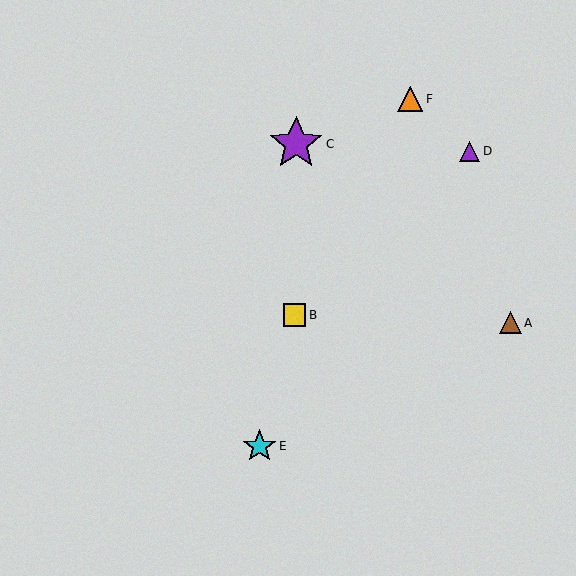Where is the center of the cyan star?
The center of the cyan star is at (260, 446).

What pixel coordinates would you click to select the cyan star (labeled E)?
Click at (260, 446) to select the cyan star E.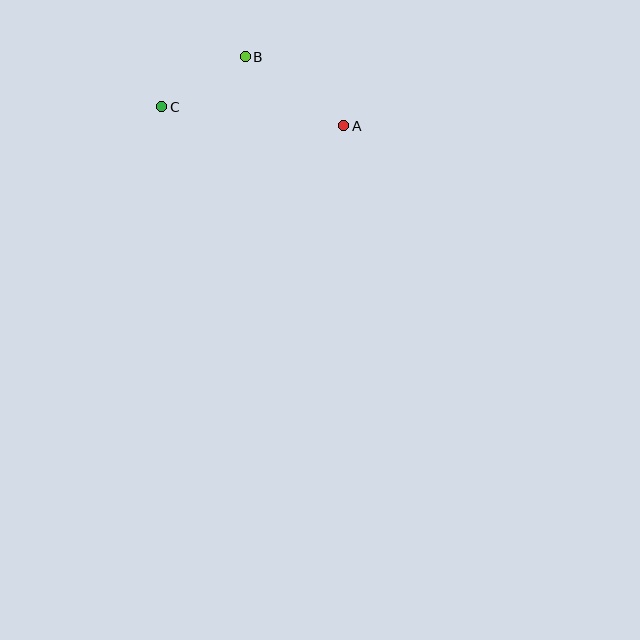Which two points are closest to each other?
Points B and C are closest to each other.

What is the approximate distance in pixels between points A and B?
The distance between A and B is approximately 120 pixels.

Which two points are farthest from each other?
Points A and C are farthest from each other.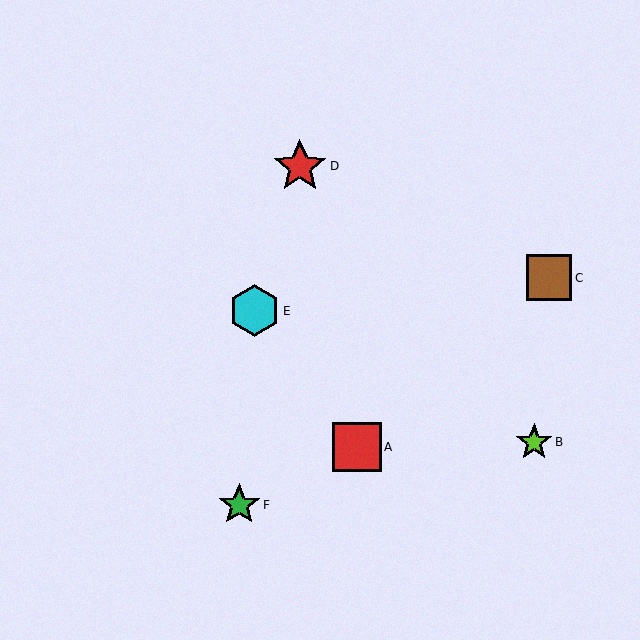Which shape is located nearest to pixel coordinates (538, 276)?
The brown square (labeled C) at (549, 278) is nearest to that location.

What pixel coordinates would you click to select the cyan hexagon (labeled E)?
Click at (255, 311) to select the cyan hexagon E.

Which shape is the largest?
The red star (labeled D) is the largest.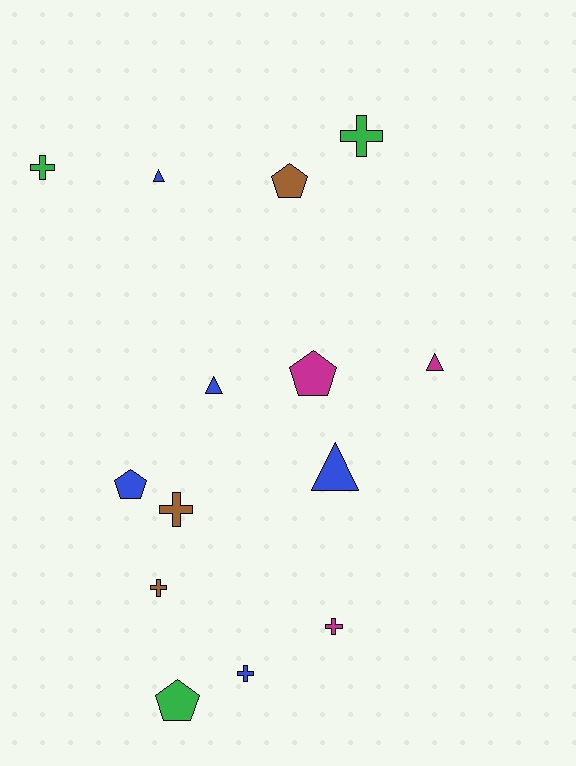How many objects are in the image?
There are 14 objects.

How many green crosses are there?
There are 2 green crosses.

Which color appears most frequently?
Blue, with 5 objects.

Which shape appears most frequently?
Cross, with 6 objects.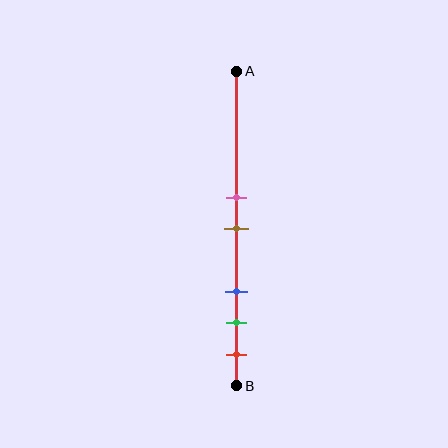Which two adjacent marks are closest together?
The pink and brown marks are the closest adjacent pair.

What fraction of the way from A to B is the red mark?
The red mark is approximately 90% (0.9) of the way from A to B.